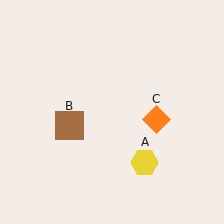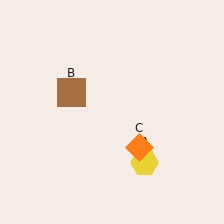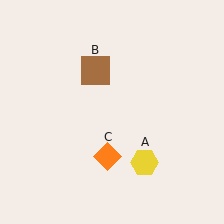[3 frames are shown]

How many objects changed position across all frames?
2 objects changed position: brown square (object B), orange diamond (object C).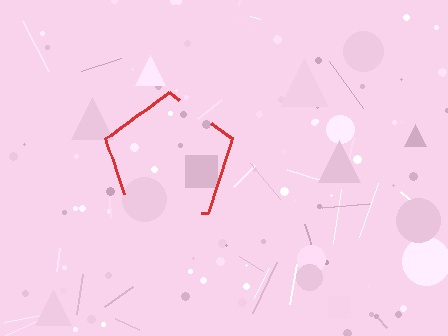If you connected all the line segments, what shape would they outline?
They would outline a pentagon.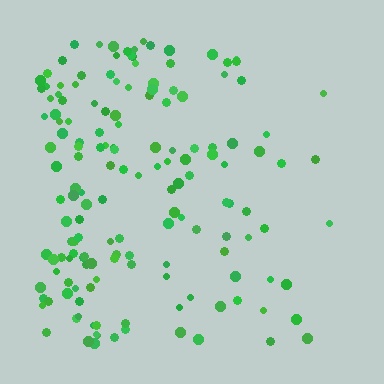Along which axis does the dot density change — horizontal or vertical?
Horizontal.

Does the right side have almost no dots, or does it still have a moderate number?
Still a moderate number, just noticeably fewer than the left.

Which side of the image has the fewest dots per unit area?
The right.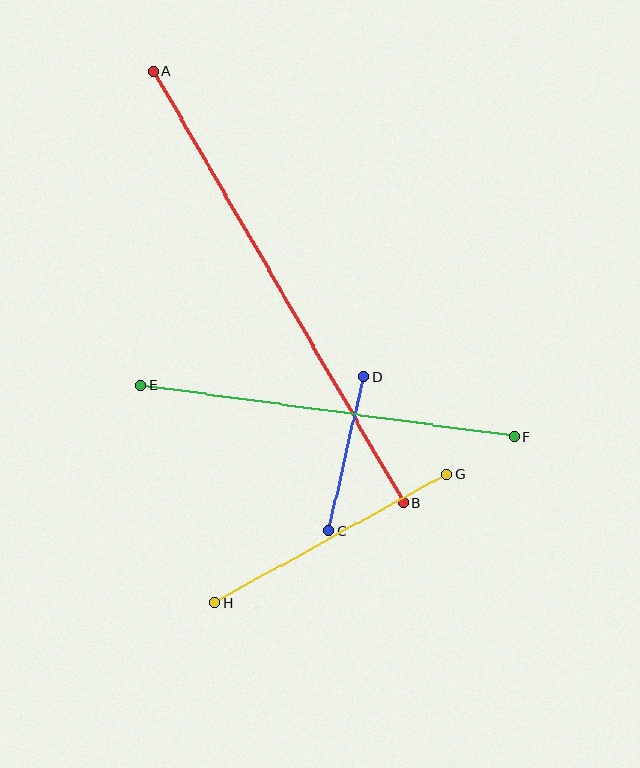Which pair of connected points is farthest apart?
Points A and B are farthest apart.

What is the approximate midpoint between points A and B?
The midpoint is at approximately (279, 287) pixels.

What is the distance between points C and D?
The distance is approximately 159 pixels.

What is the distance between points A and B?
The distance is approximately 499 pixels.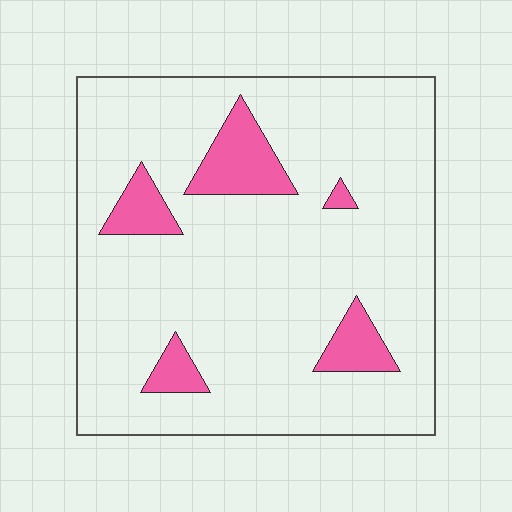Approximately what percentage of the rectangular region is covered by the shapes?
Approximately 10%.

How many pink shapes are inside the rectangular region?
5.